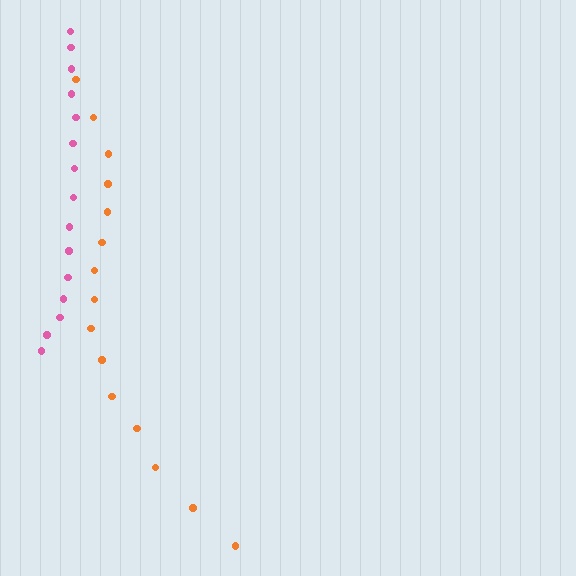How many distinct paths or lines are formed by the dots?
There are 2 distinct paths.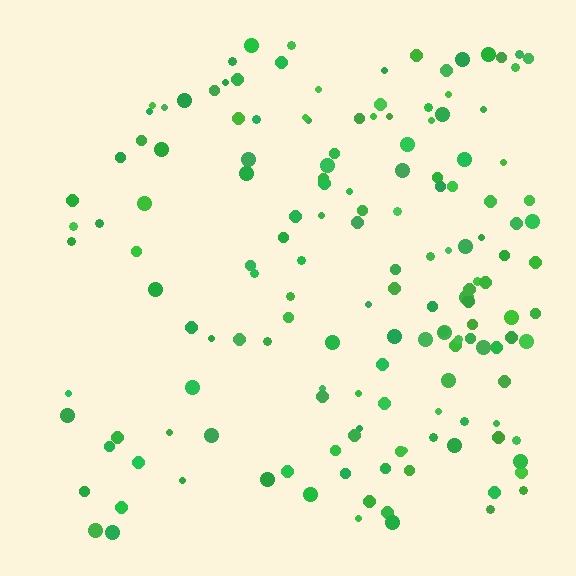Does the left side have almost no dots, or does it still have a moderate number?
Still a moderate number, just noticeably fewer than the right.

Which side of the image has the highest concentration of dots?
The right.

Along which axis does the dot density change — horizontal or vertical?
Horizontal.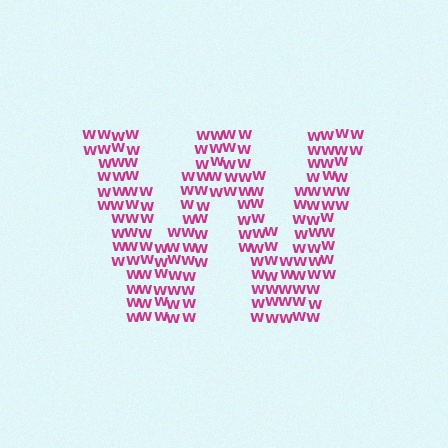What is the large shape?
The large shape is the letter W.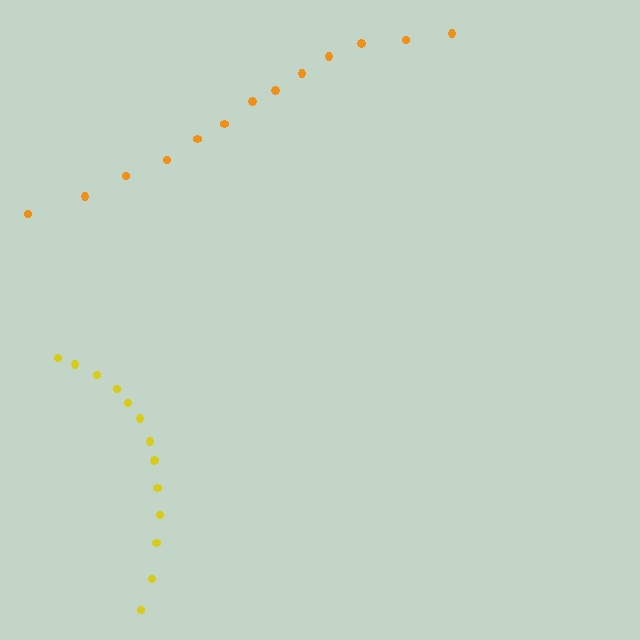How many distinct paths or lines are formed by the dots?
There are 2 distinct paths.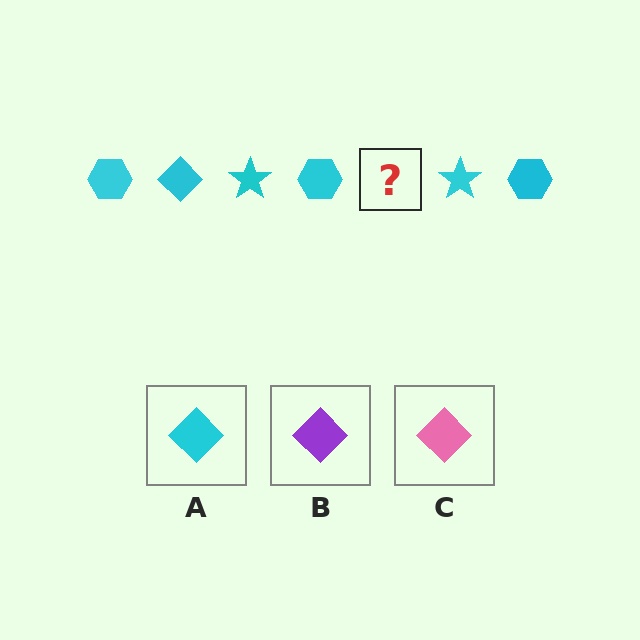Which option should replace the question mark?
Option A.